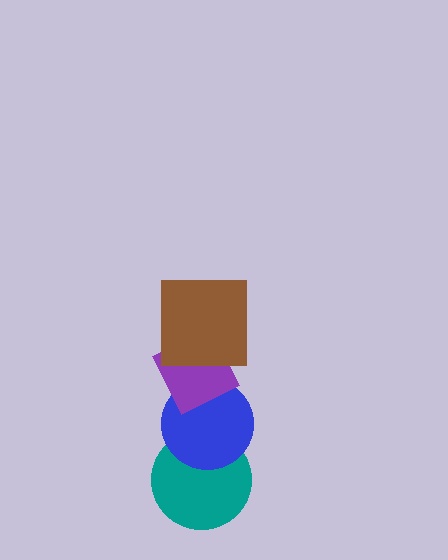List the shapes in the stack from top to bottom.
From top to bottom: the brown square, the purple diamond, the blue circle, the teal circle.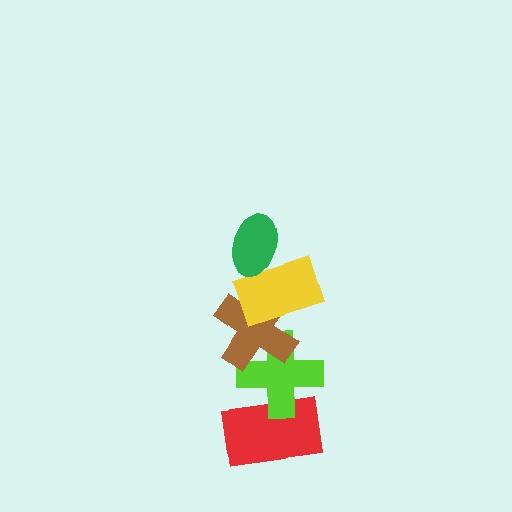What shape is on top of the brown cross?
The yellow rectangle is on top of the brown cross.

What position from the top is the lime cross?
The lime cross is 4th from the top.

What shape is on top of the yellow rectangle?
The green ellipse is on top of the yellow rectangle.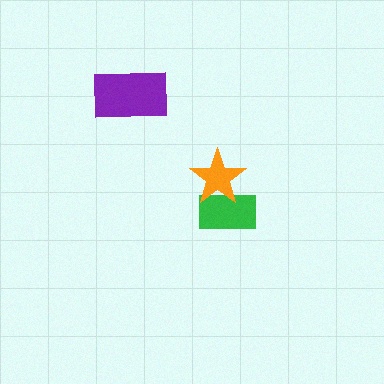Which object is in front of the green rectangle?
The orange star is in front of the green rectangle.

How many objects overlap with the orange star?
1 object overlaps with the orange star.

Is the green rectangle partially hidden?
Yes, it is partially covered by another shape.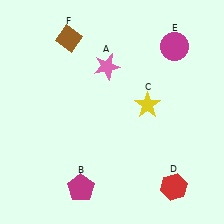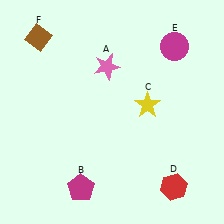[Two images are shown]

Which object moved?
The brown diamond (F) moved left.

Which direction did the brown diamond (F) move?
The brown diamond (F) moved left.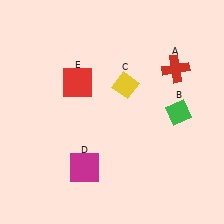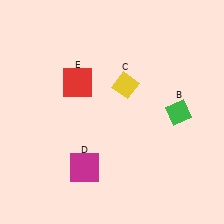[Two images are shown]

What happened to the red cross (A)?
The red cross (A) was removed in Image 2. It was in the top-right area of Image 1.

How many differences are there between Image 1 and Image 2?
There is 1 difference between the two images.